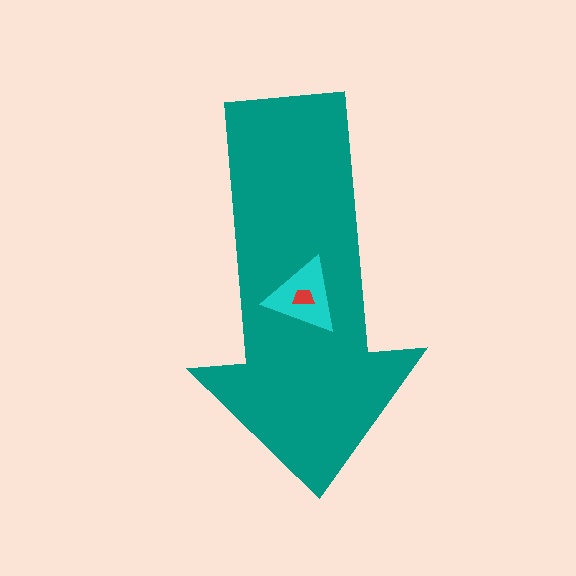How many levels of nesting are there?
3.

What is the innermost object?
The red trapezoid.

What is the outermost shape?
The teal arrow.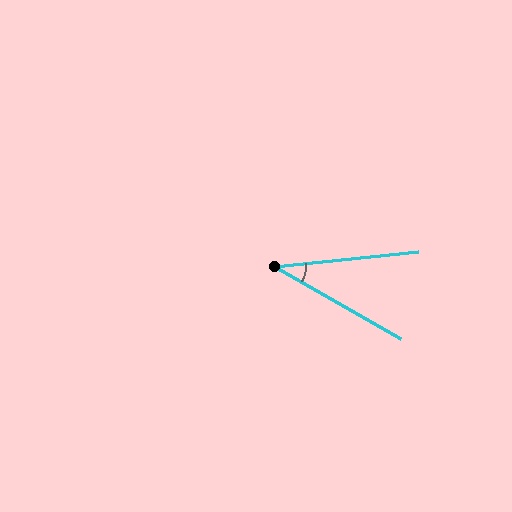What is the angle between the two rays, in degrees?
Approximately 36 degrees.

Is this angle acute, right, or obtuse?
It is acute.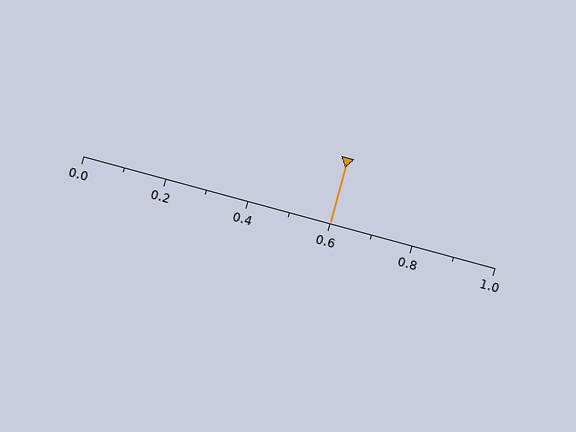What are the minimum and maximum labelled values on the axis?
The axis runs from 0.0 to 1.0.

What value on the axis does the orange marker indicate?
The marker indicates approximately 0.6.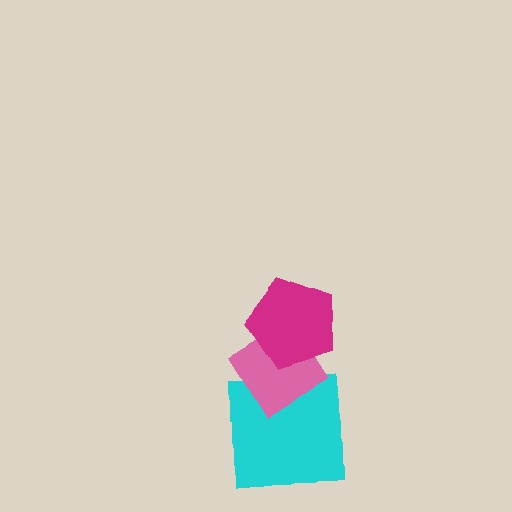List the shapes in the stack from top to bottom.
From top to bottom: the magenta pentagon, the pink diamond, the cyan square.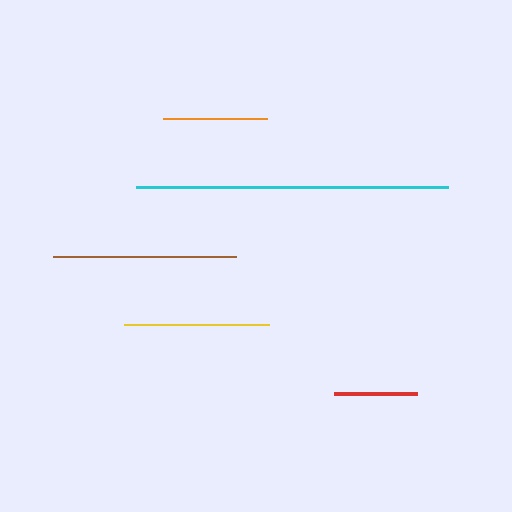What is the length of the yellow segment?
The yellow segment is approximately 145 pixels long.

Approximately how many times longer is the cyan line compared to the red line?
The cyan line is approximately 3.7 times the length of the red line.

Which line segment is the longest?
The cyan line is the longest at approximately 312 pixels.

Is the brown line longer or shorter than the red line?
The brown line is longer than the red line.